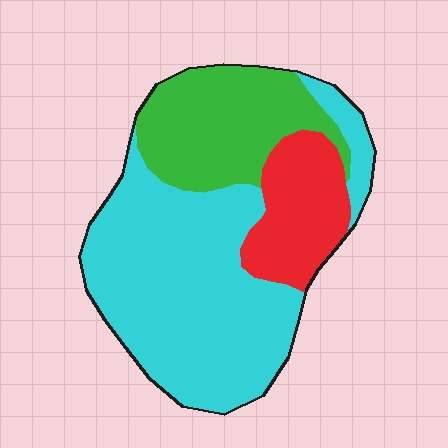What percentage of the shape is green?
Green covers roughly 25% of the shape.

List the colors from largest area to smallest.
From largest to smallest: cyan, green, red.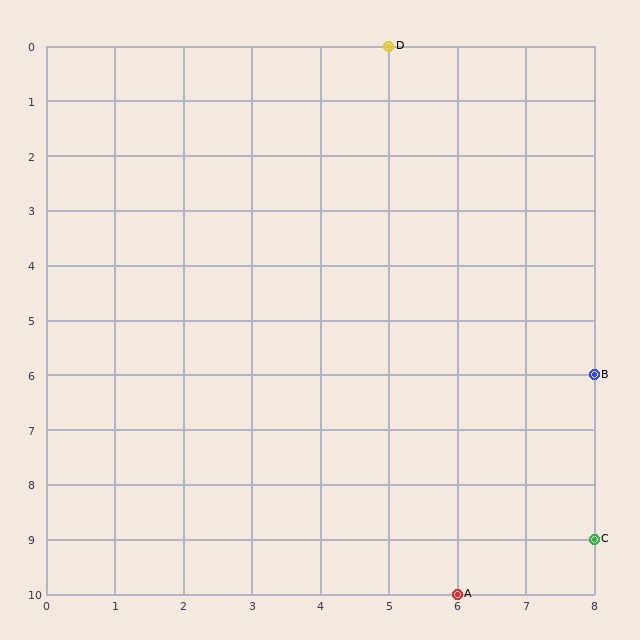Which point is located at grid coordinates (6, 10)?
Point A is at (6, 10).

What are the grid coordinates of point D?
Point D is at grid coordinates (5, 0).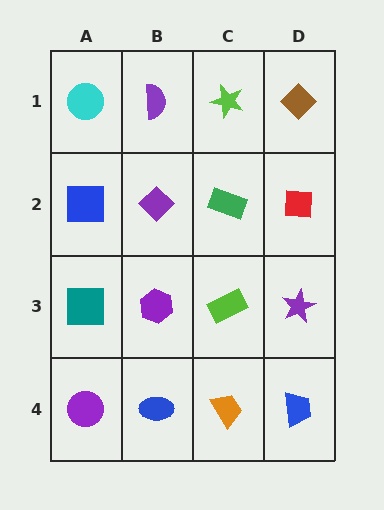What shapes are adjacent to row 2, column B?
A purple semicircle (row 1, column B), a purple hexagon (row 3, column B), a blue square (row 2, column A), a green rectangle (row 2, column C).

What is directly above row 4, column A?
A teal square.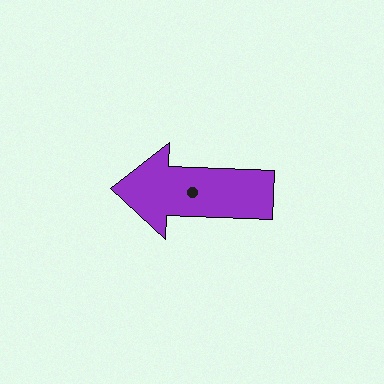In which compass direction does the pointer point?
West.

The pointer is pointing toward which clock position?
Roughly 9 o'clock.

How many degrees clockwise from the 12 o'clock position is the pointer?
Approximately 272 degrees.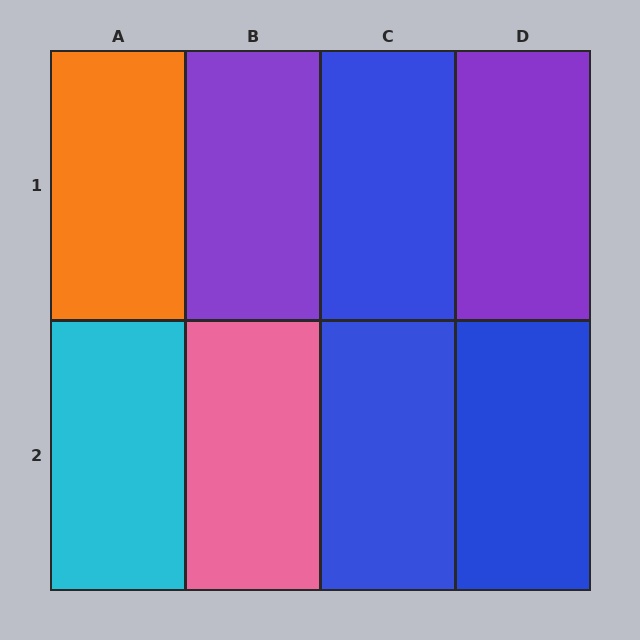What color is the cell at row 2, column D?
Blue.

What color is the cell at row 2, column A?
Cyan.